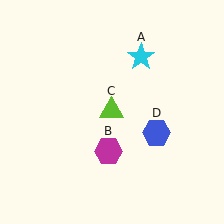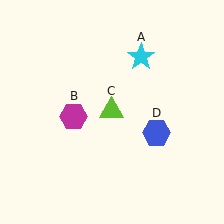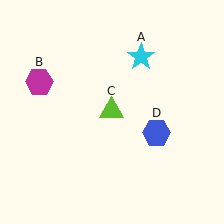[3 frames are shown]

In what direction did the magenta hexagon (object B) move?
The magenta hexagon (object B) moved up and to the left.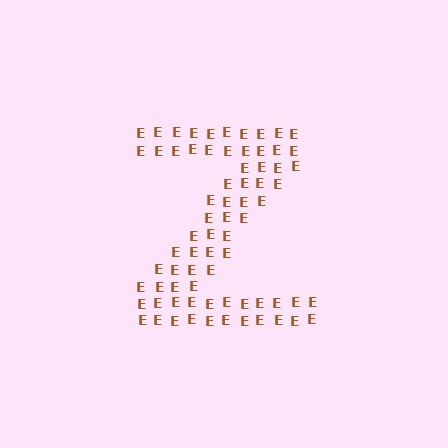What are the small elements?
The small elements are letter E's.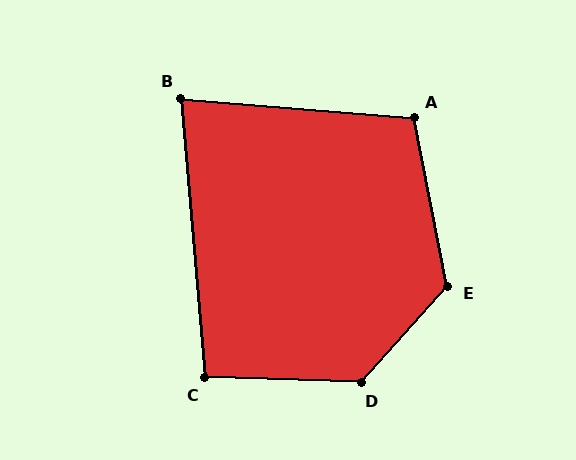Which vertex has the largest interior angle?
D, at approximately 130 degrees.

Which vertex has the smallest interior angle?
B, at approximately 81 degrees.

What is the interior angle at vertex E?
Approximately 127 degrees (obtuse).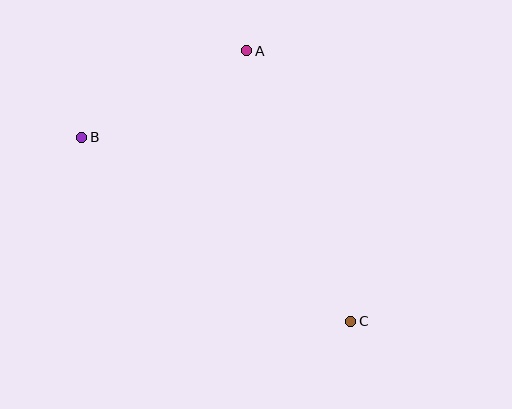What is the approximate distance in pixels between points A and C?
The distance between A and C is approximately 290 pixels.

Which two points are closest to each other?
Points A and B are closest to each other.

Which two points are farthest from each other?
Points B and C are farthest from each other.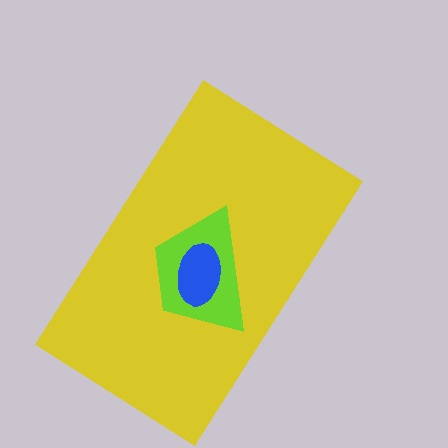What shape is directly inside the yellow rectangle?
The lime trapezoid.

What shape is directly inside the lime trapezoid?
The blue ellipse.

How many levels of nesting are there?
3.